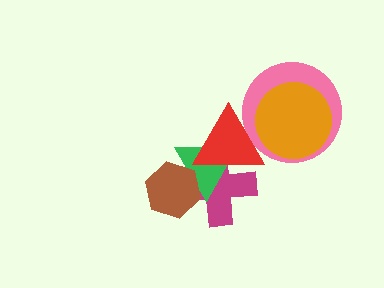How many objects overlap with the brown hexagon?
2 objects overlap with the brown hexagon.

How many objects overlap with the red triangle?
4 objects overlap with the red triangle.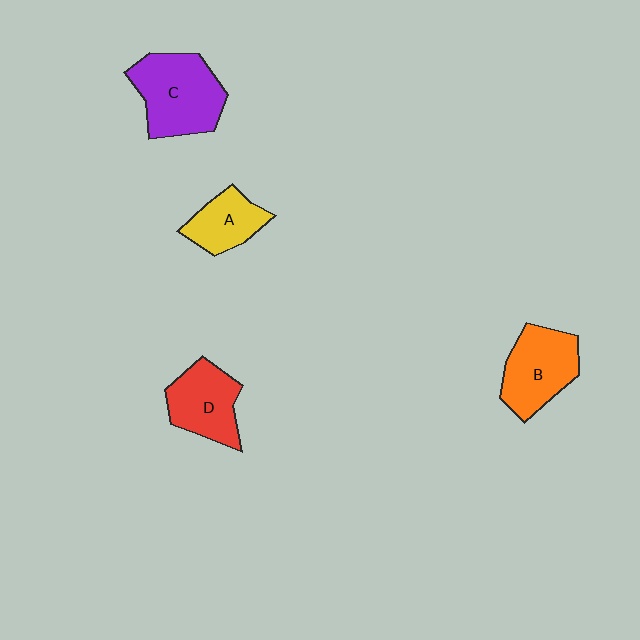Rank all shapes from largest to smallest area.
From largest to smallest: C (purple), B (orange), D (red), A (yellow).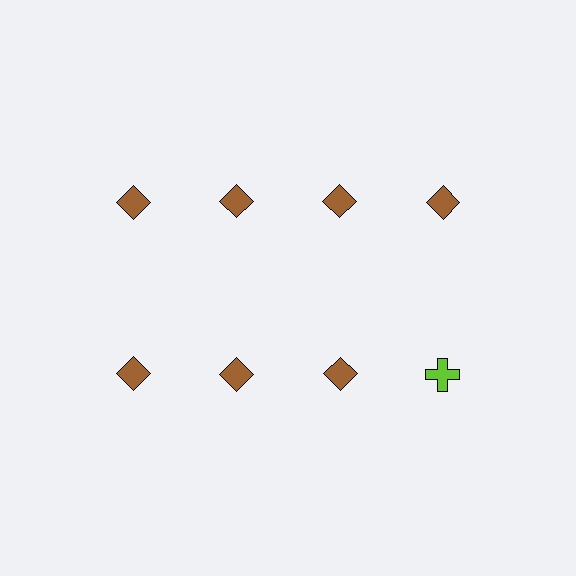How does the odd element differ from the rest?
It differs in both color (lime instead of brown) and shape (cross instead of diamond).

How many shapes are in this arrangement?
There are 8 shapes arranged in a grid pattern.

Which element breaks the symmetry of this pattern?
The lime cross in the second row, second from right column breaks the symmetry. All other shapes are brown diamonds.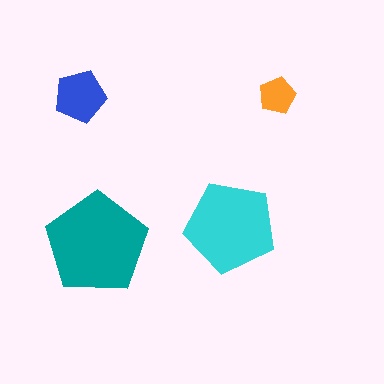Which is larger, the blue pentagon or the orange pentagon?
The blue one.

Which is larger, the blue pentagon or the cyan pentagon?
The cyan one.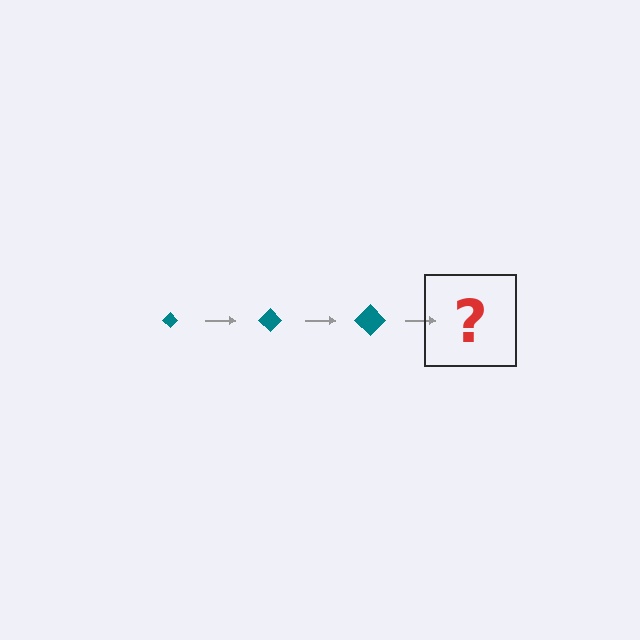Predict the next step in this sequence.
The next step is a teal diamond, larger than the previous one.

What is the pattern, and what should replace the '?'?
The pattern is that the diamond gets progressively larger each step. The '?' should be a teal diamond, larger than the previous one.